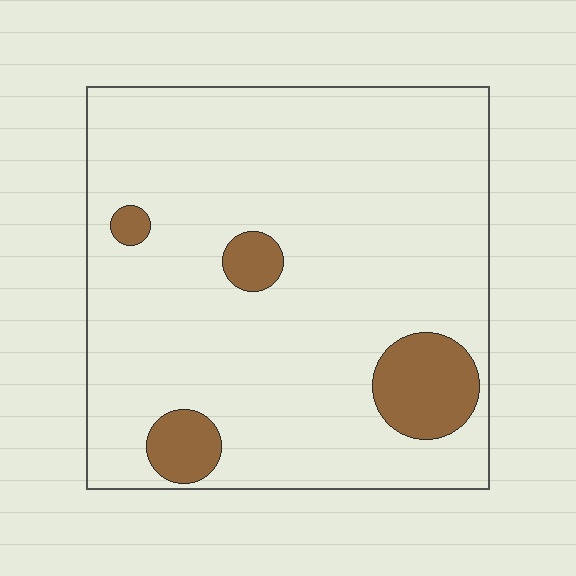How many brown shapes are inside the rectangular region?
4.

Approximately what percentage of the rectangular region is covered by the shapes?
Approximately 10%.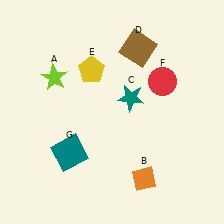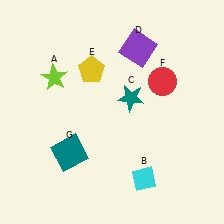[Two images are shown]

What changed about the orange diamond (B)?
In Image 1, B is orange. In Image 2, it changed to cyan.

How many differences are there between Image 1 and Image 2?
There are 2 differences between the two images.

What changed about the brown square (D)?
In Image 1, D is brown. In Image 2, it changed to purple.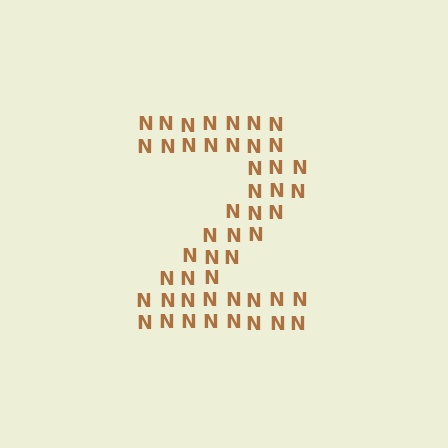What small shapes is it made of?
It is made of small letter N's.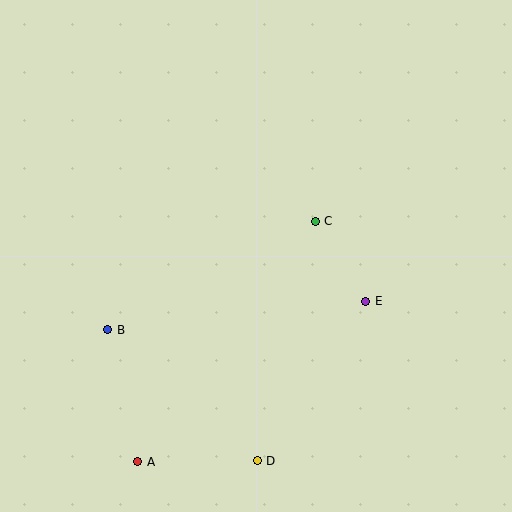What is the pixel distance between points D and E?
The distance between D and E is 193 pixels.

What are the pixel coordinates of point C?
Point C is at (315, 221).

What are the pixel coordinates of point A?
Point A is at (138, 462).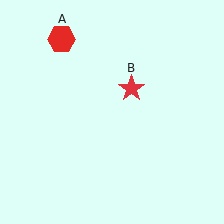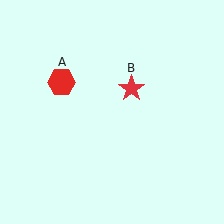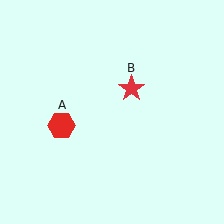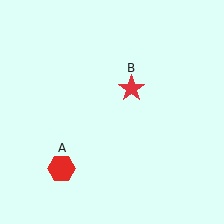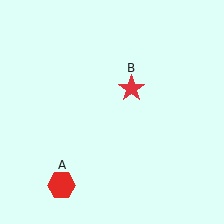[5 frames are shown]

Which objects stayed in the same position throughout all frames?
Red star (object B) remained stationary.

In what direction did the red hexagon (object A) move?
The red hexagon (object A) moved down.